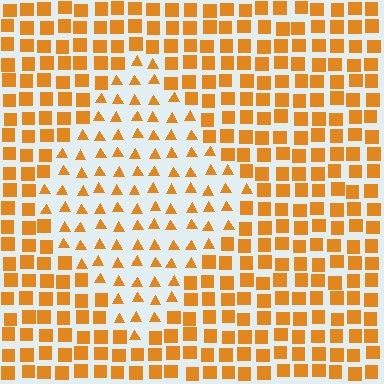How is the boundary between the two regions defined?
The boundary is defined by a change in element shape: triangles inside vs. squares outside. All elements share the same color and spacing.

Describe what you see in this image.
The image is filled with small orange elements arranged in a uniform grid. A diamond-shaped region contains triangles, while the surrounding area contains squares. The boundary is defined purely by the change in element shape.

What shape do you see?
I see a diamond.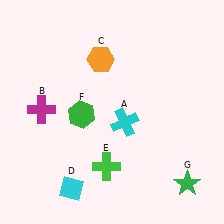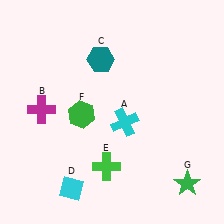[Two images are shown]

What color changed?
The hexagon (C) changed from orange in Image 1 to teal in Image 2.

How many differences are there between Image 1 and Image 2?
There is 1 difference between the two images.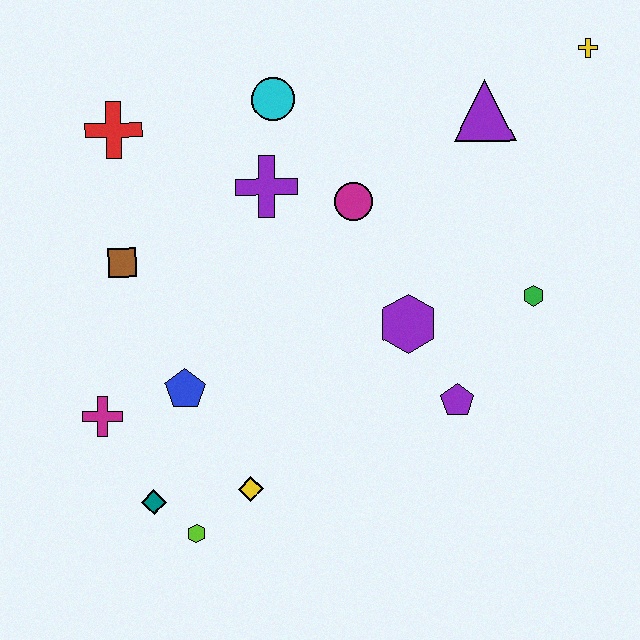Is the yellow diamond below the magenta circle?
Yes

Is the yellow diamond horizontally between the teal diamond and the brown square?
No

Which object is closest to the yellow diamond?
The lime hexagon is closest to the yellow diamond.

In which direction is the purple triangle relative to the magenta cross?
The purple triangle is to the right of the magenta cross.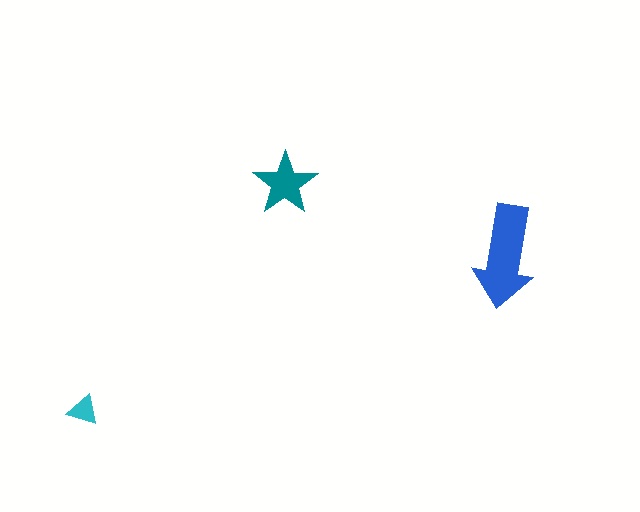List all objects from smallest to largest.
The cyan triangle, the teal star, the blue arrow.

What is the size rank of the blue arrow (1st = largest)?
1st.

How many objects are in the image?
There are 3 objects in the image.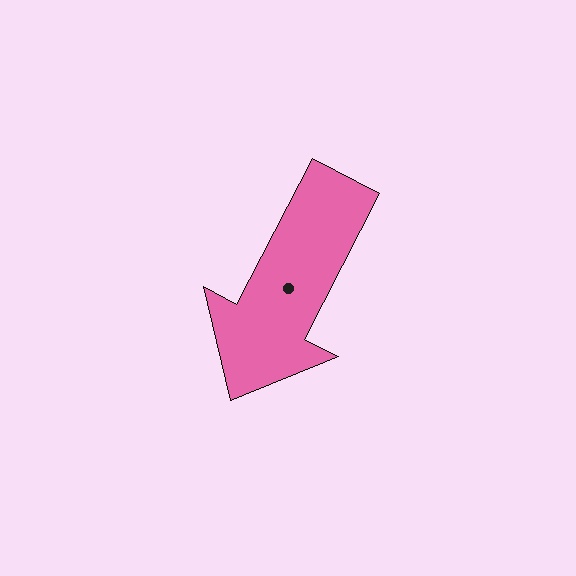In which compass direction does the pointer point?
Southwest.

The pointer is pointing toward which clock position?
Roughly 7 o'clock.